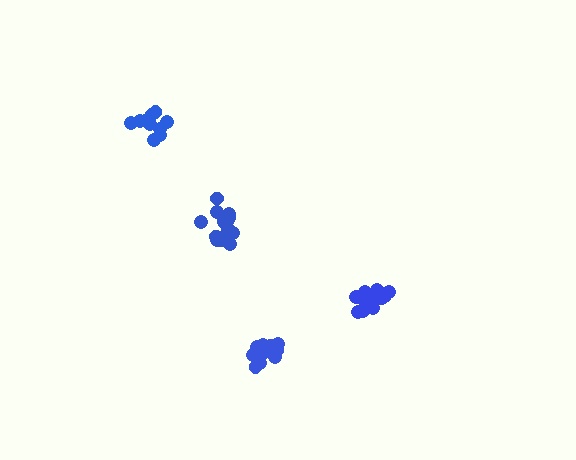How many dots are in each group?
Group 1: 14 dots, Group 2: 11 dots, Group 3: 16 dots, Group 4: 15 dots (56 total).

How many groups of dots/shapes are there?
There are 4 groups.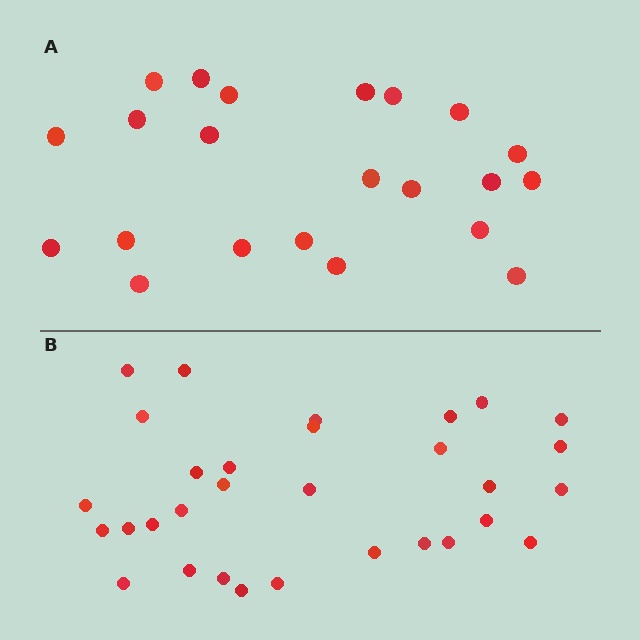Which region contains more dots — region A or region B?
Region B (the bottom region) has more dots.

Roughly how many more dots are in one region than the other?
Region B has roughly 8 or so more dots than region A.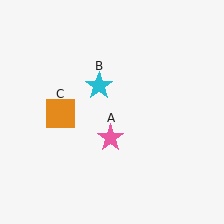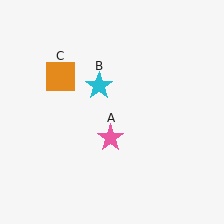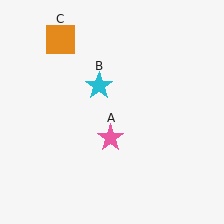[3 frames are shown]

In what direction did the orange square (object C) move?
The orange square (object C) moved up.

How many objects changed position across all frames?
1 object changed position: orange square (object C).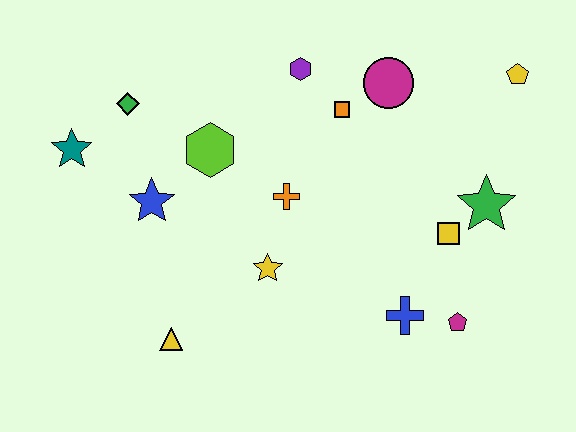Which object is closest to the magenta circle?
The orange square is closest to the magenta circle.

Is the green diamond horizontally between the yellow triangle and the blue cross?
No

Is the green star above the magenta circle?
No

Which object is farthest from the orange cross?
The yellow pentagon is farthest from the orange cross.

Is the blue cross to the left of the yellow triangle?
No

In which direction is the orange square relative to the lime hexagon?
The orange square is to the right of the lime hexagon.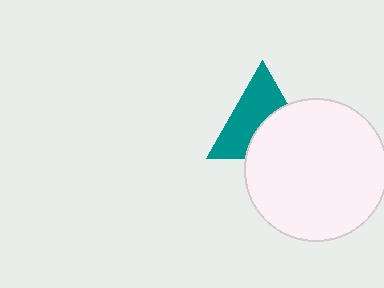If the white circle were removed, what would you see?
You would see the complete teal triangle.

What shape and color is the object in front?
The object in front is a white circle.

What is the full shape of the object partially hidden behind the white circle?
The partially hidden object is a teal triangle.